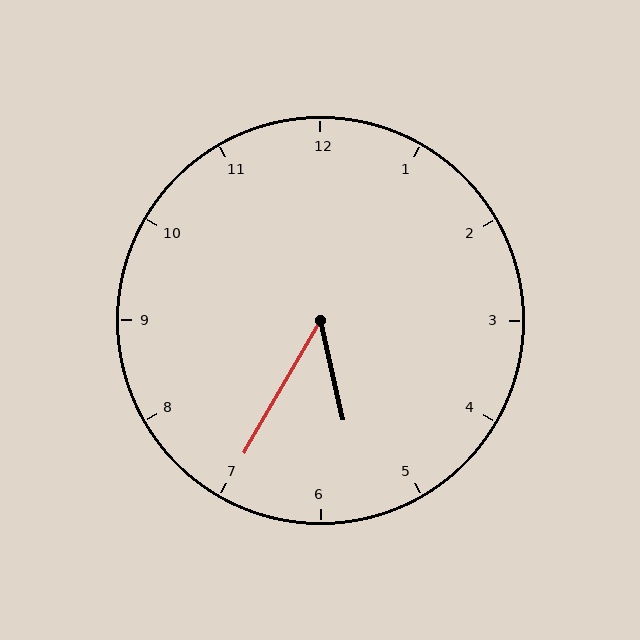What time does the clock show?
5:35.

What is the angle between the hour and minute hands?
Approximately 42 degrees.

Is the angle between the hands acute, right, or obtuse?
It is acute.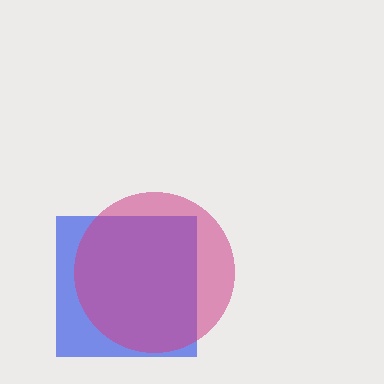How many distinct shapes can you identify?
There are 2 distinct shapes: a blue square, a magenta circle.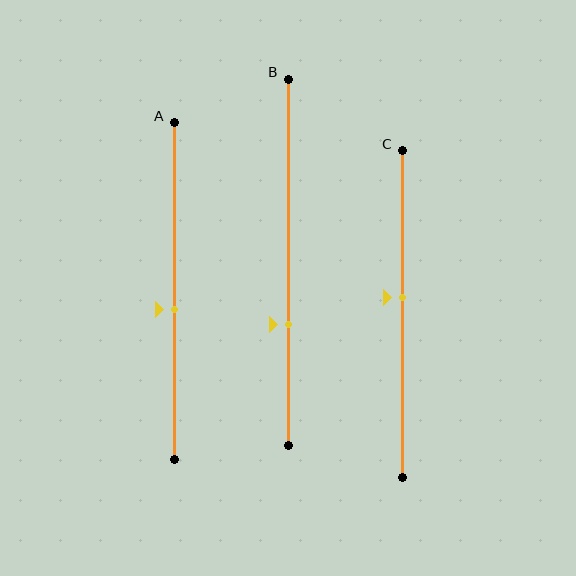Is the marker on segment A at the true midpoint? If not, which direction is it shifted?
No, the marker on segment A is shifted downward by about 5% of the segment length.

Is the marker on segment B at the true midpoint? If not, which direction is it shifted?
No, the marker on segment B is shifted downward by about 17% of the segment length.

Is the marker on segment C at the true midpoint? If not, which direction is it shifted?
No, the marker on segment C is shifted upward by about 5% of the segment length.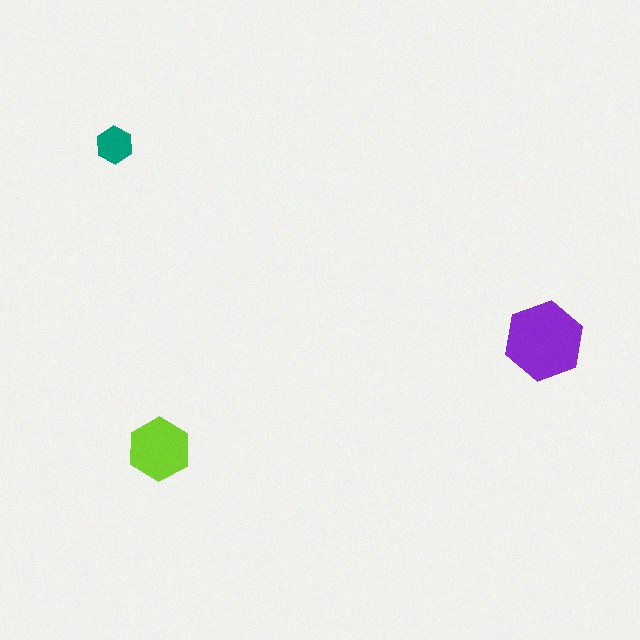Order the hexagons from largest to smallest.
the purple one, the lime one, the teal one.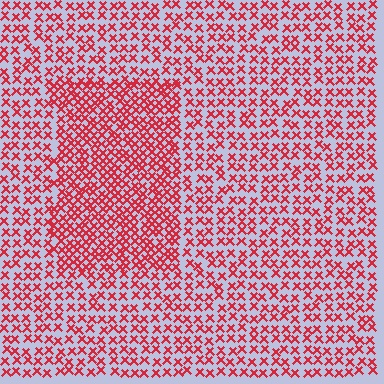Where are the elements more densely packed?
The elements are more densely packed inside the rectangle boundary.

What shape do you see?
I see a rectangle.